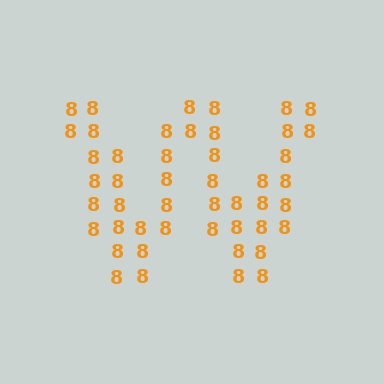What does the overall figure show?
The overall figure shows the letter W.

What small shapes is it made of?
It is made of small digit 8's.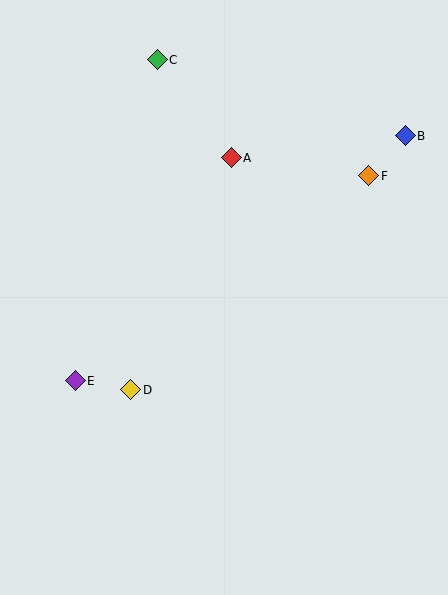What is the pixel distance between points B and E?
The distance between B and E is 411 pixels.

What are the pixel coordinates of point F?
Point F is at (369, 176).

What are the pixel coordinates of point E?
Point E is at (75, 381).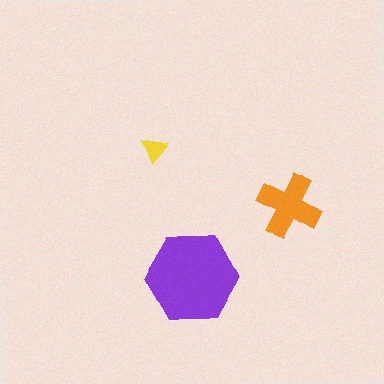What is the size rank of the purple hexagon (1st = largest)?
1st.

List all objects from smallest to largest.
The yellow triangle, the orange cross, the purple hexagon.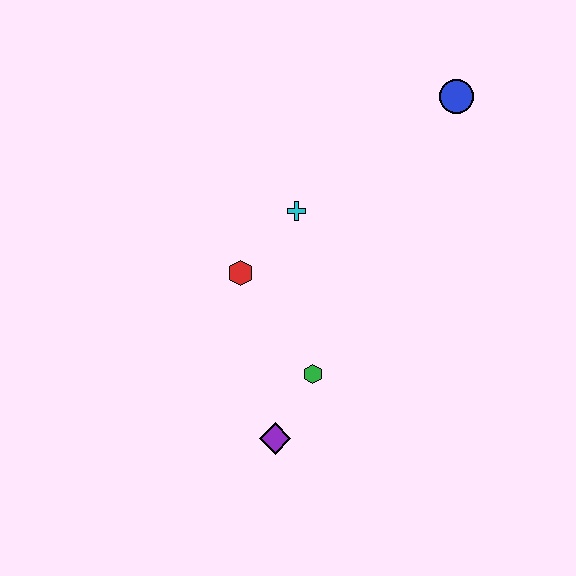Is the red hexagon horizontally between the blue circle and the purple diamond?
No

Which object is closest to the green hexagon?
The purple diamond is closest to the green hexagon.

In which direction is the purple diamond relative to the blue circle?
The purple diamond is below the blue circle.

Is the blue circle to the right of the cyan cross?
Yes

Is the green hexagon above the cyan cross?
No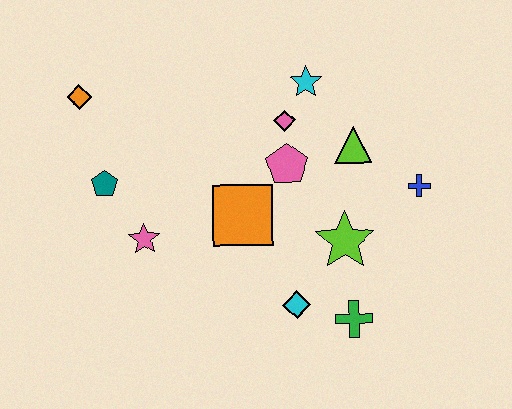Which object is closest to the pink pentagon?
The pink diamond is closest to the pink pentagon.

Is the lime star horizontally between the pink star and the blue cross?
Yes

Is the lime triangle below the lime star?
No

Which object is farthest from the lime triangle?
The orange diamond is farthest from the lime triangle.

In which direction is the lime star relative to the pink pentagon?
The lime star is below the pink pentagon.